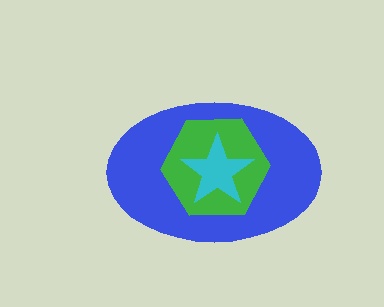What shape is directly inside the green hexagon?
The cyan star.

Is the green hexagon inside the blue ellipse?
Yes.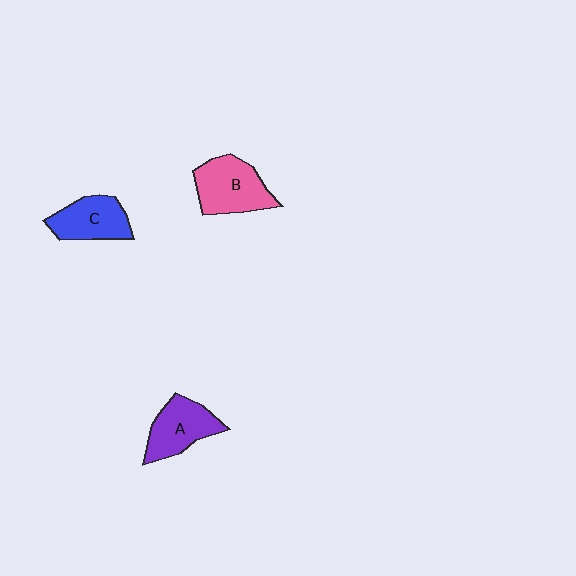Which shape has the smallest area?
Shape C (blue).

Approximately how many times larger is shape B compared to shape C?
Approximately 1.2 times.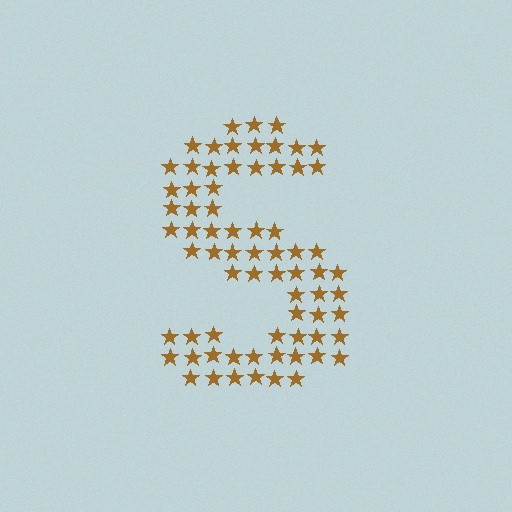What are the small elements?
The small elements are stars.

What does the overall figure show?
The overall figure shows the letter S.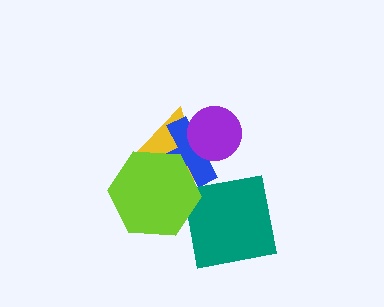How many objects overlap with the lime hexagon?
2 objects overlap with the lime hexagon.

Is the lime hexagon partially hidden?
No, no other shape covers it.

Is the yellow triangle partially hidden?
Yes, it is partially covered by another shape.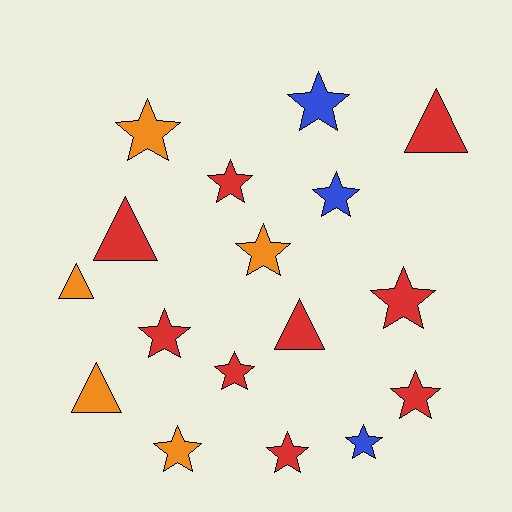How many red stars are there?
There are 6 red stars.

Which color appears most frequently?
Red, with 9 objects.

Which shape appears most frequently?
Star, with 12 objects.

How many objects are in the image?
There are 17 objects.